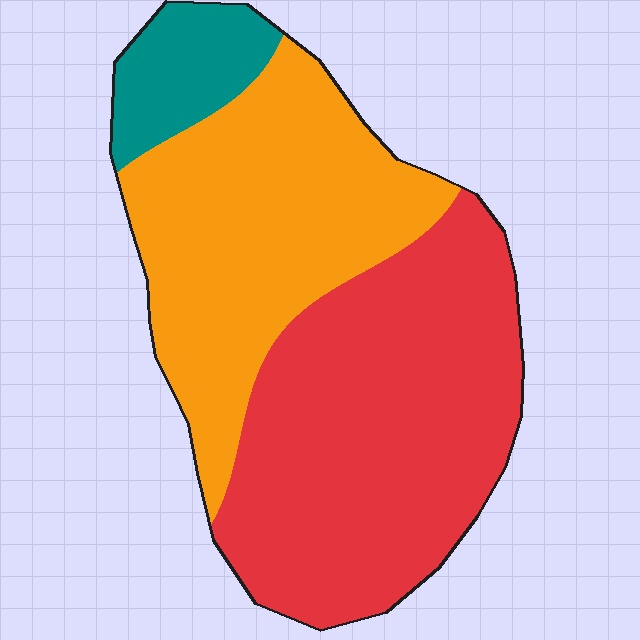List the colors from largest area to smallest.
From largest to smallest: red, orange, teal.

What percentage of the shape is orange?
Orange covers roughly 40% of the shape.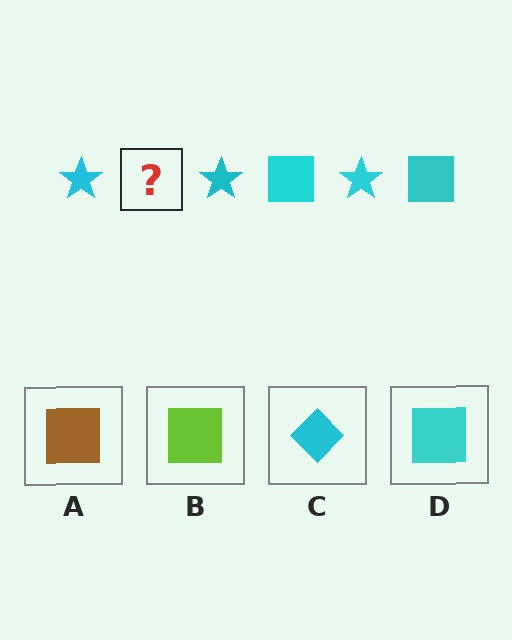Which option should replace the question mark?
Option D.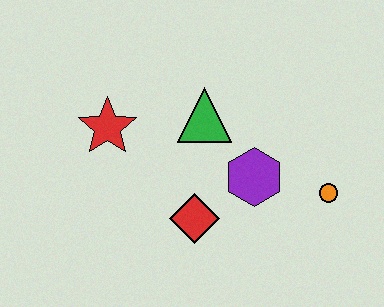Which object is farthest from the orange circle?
The red star is farthest from the orange circle.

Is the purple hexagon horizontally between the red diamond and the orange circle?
Yes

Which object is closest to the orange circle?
The purple hexagon is closest to the orange circle.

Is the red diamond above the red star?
No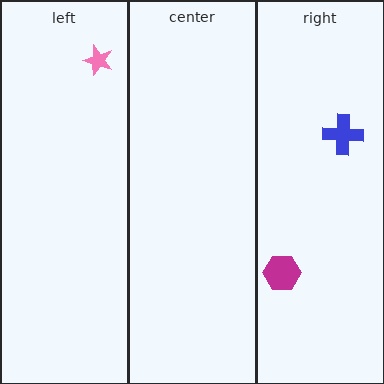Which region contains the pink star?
The left region.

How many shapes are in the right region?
2.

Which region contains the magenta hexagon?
The right region.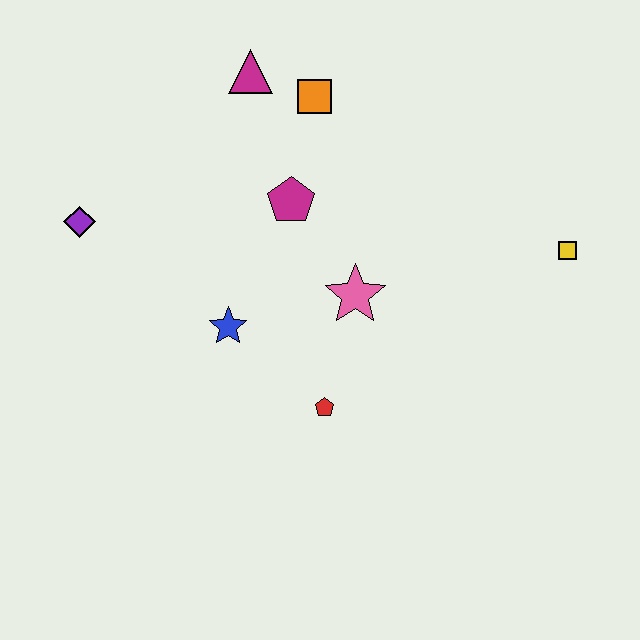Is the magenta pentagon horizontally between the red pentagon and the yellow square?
No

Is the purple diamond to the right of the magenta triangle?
No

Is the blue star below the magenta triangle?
Yes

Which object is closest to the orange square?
The magenta triangle is closest to the orange square.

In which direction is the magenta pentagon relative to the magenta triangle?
The magenta pentagon is below the magenta triangle.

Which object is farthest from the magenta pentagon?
The yellow square is farthest from the magenta pentagon.